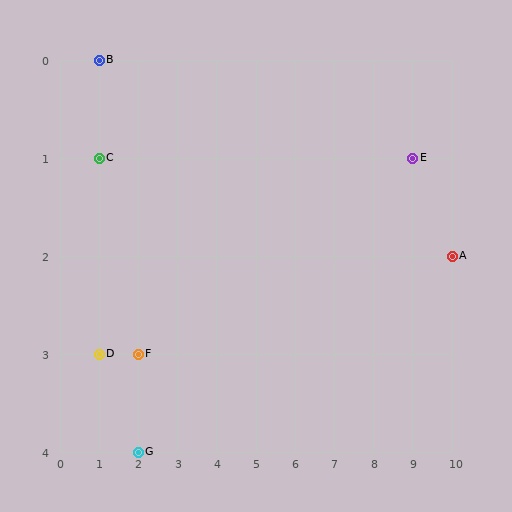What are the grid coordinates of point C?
Point C is at grid coordinates (1, 1).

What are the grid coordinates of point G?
Point G is at grid coordinates (2, 4).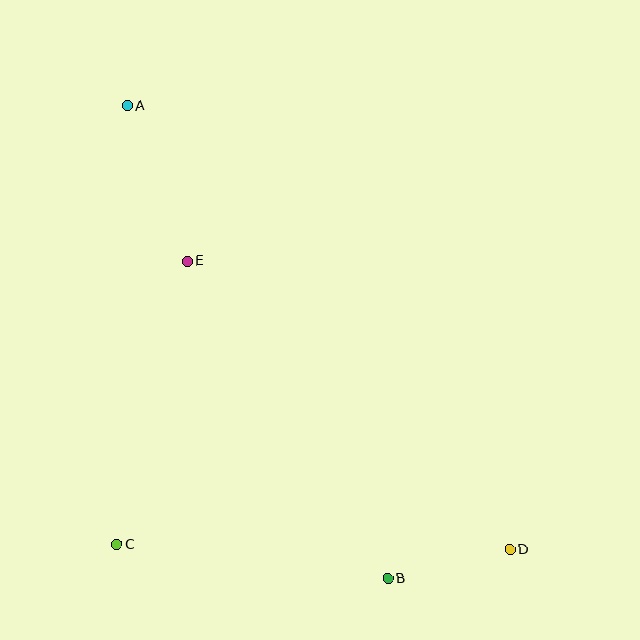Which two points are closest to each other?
Points B and D are closest to each other.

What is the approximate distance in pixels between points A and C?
The distance between A and C is approximately 439 pixels.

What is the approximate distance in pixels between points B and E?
The distance between B and E is approximately 375 pixels.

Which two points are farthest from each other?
Points A and D are farthest from each other.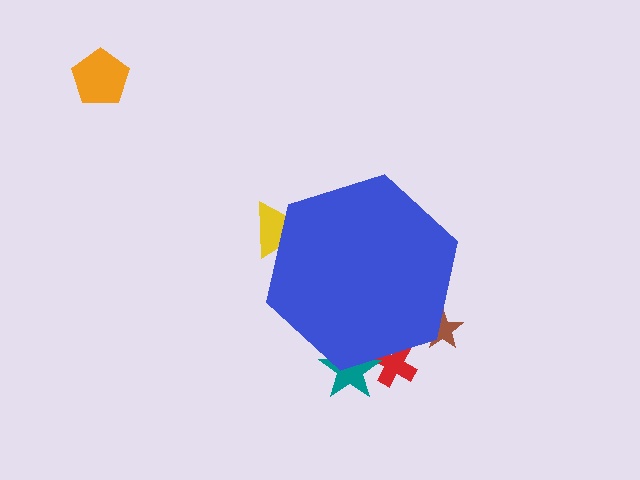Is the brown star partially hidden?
Yes, the brown star is partially hidden behind the blue hexagon.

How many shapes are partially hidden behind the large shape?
4 shapes are partially hidden.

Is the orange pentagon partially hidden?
No, the orange pentagon is fully visible.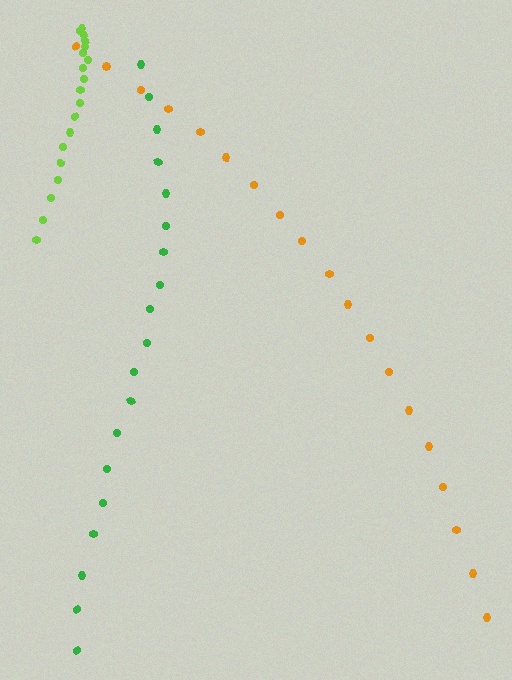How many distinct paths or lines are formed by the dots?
There are 3 distinct paths.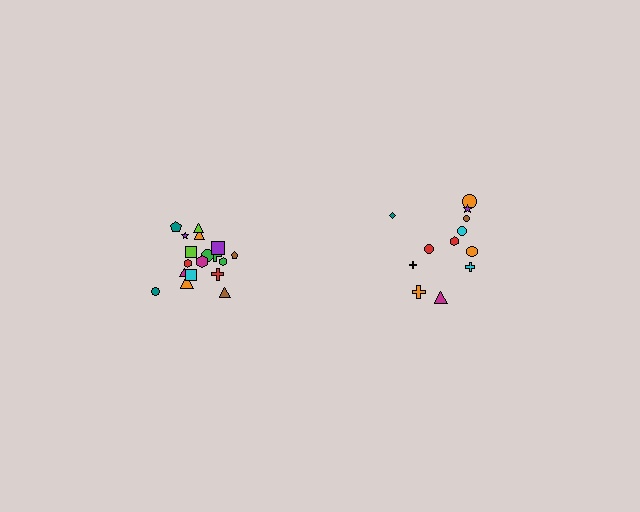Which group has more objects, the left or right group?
The left group.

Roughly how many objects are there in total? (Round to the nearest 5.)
Roughly 30 objects in total.